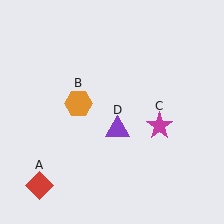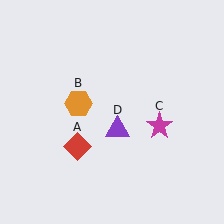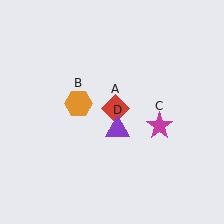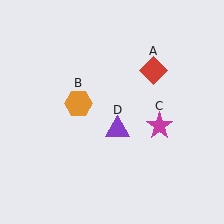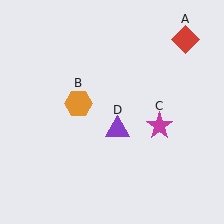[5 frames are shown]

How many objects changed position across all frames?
1 object changed position: red diamond (object A).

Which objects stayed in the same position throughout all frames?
Orange hexagon (object B) and magenta star (object C) and purple triangle (object D) remained stationary.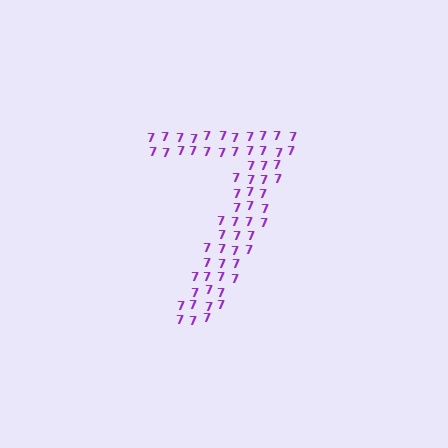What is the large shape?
The large shape is the digit 7.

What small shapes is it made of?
It is made of small digit 7's.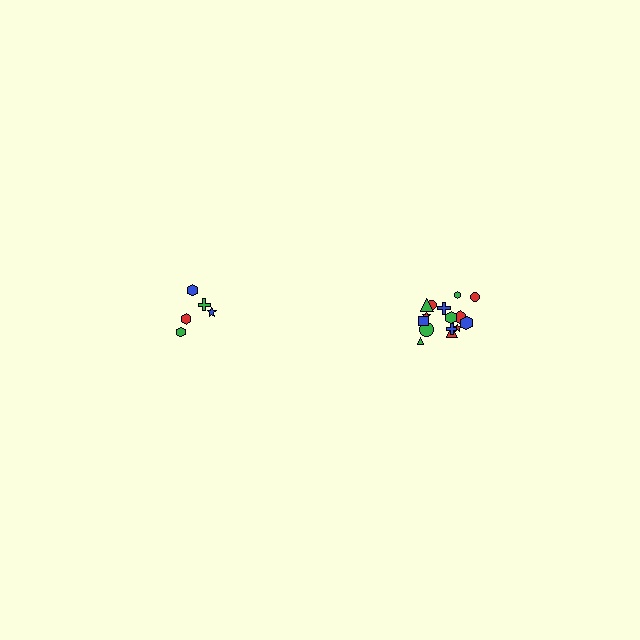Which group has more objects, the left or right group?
The right group.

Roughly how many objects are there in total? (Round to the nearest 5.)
Roughly 20 objects in total.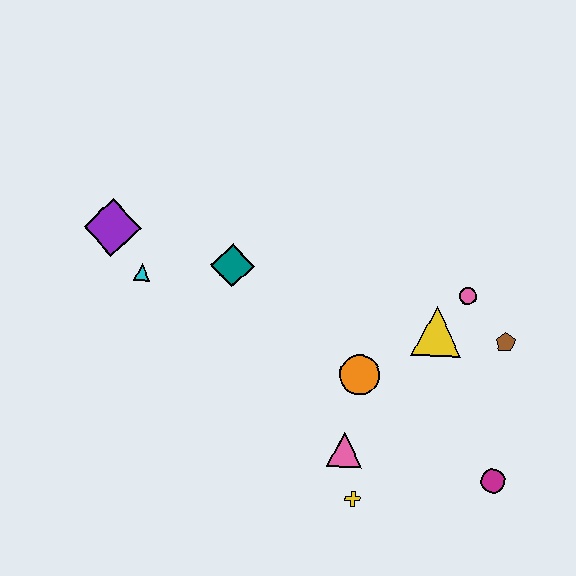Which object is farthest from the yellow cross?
The purple diamond is farthest from the yellow cross.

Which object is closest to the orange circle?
The pink triangle is closest to the orange circle.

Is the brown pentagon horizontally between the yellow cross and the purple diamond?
No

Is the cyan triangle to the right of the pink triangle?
No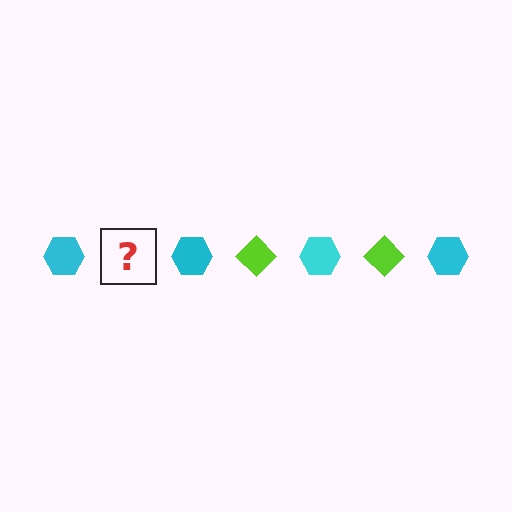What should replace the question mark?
The question mark should be replaced with a lime diamond.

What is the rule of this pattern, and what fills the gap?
The rule is that the pattern alternates between cyan hexagon and lime diamond. The gap should be filled with a lime diamond.